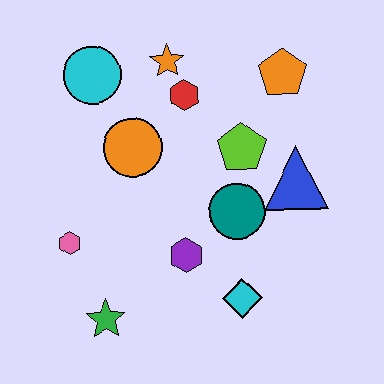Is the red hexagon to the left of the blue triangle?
Yes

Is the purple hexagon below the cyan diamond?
No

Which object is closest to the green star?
The pink hexagon is closest to the green star.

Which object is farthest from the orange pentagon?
The green star is farthest from the orange pentagon.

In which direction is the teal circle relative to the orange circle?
The teal circle is to the right of the orange circle.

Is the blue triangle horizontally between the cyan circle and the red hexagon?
No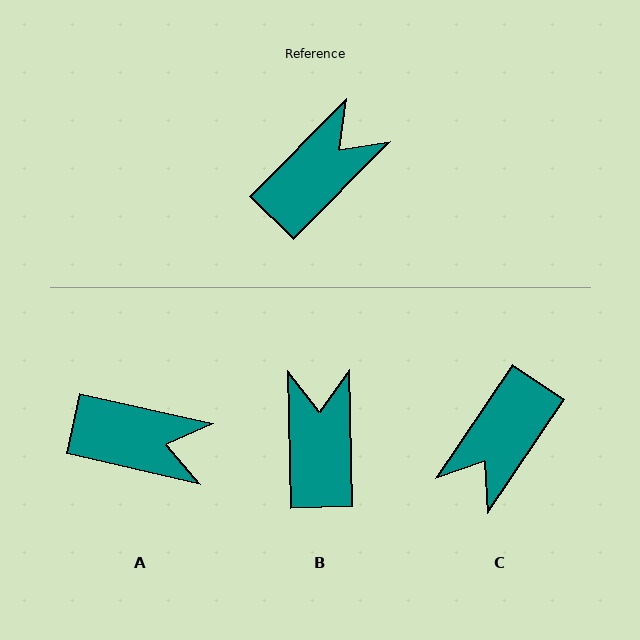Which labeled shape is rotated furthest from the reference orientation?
C, about 169 degrees away.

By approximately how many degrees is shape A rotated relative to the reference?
Approximately 58 degrees clockwise.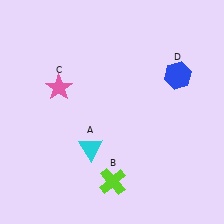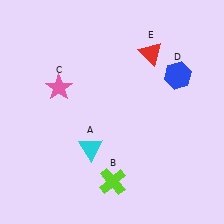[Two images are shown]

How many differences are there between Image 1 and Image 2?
There is 1 difference between the two images.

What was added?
A red triangle (E) was added in Image 2.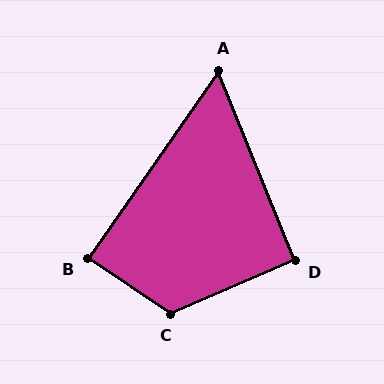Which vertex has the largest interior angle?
C, at approximately 123 degrees.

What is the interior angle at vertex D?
Approximately 91 degrees (approximately right).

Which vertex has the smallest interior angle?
A, at approximately 57 degrees.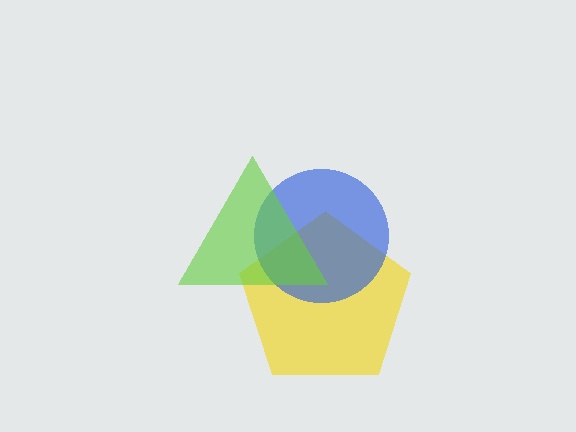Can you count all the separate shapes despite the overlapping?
Yes, there are 3 separate shapes.